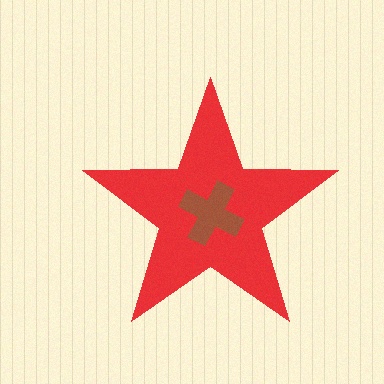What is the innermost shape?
The brown cross.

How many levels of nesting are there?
2.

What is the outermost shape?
The red star.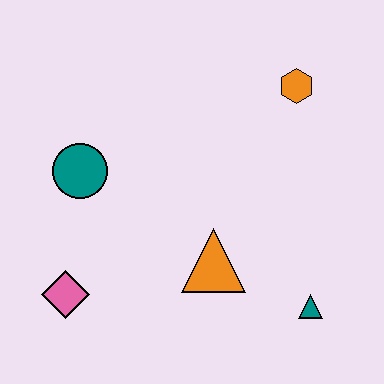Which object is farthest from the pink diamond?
The orange hexagon is farthest from the pink diamond.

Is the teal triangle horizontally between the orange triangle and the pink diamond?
No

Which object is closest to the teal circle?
The pink diamond is closest to the teal circle.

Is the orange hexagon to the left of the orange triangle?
No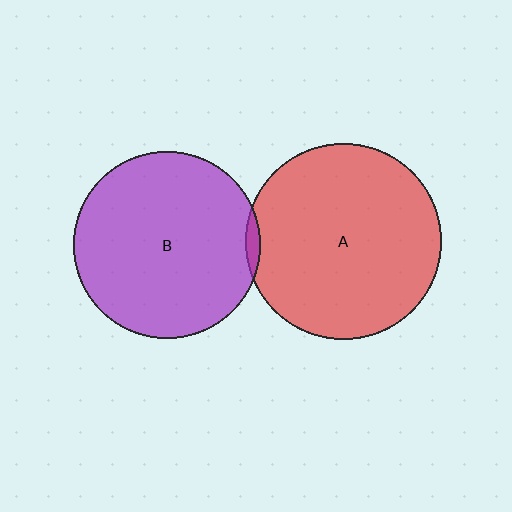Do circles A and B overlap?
Yes.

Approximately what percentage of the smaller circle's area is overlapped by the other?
Approximately 5%.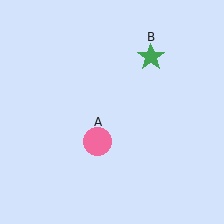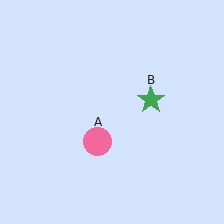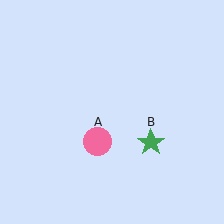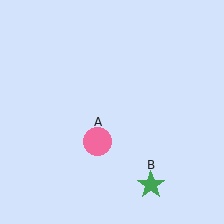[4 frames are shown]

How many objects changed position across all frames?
1 object changed position: green star (object B).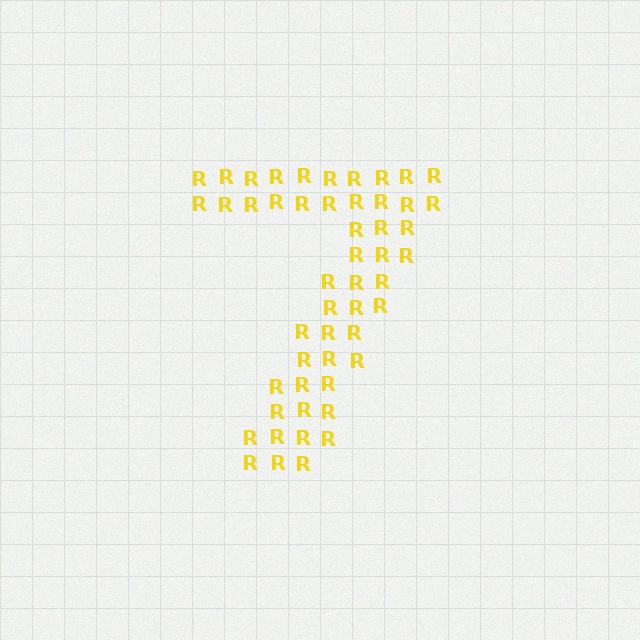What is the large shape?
The large shape is the digit 7.